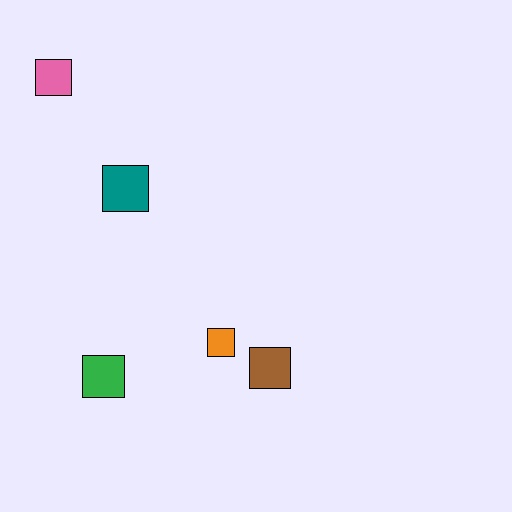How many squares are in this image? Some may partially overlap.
There are 5 squares.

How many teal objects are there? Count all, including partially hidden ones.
There is 1 teal object.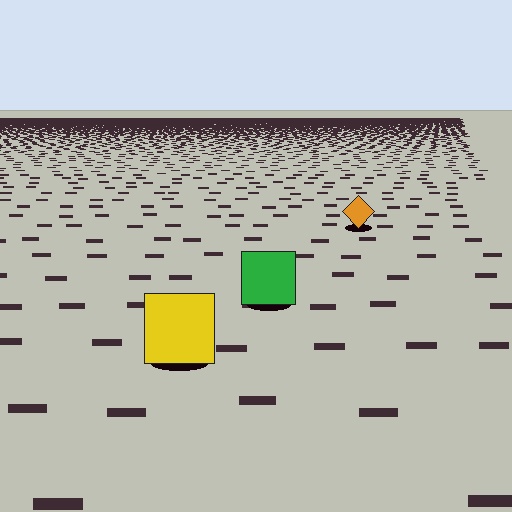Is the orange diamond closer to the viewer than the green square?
No. The green square is closer — you can tell from the texture gradient: the ground texture is coarser near it.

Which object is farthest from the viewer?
The orange diamond is farthest from the viewer. It appears smaller and the ground texture around it is denser.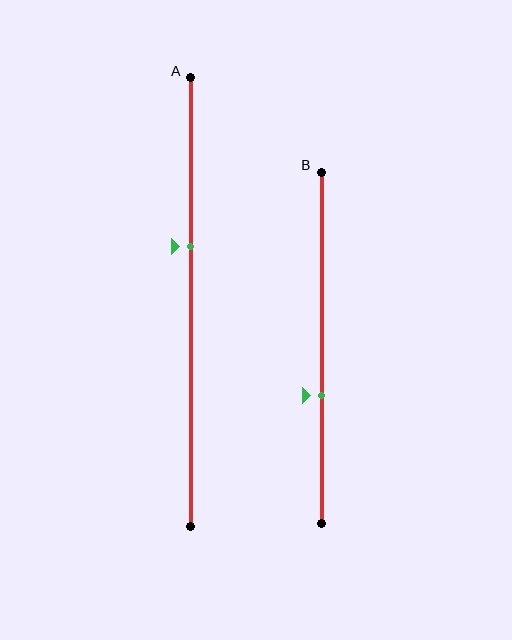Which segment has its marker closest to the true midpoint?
Segment A has its marker closest to the true midpoint.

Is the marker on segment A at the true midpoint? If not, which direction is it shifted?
No, the marker on segment A is shifted upward by about 13% of the segment length.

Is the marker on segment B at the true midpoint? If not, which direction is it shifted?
No, the marker on segment B is shifted downward by about 14% of the segment length.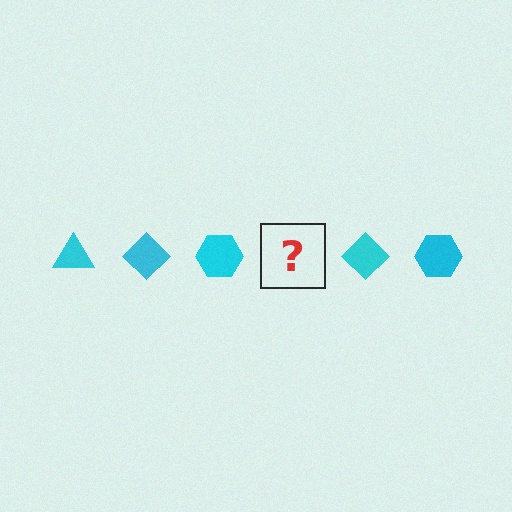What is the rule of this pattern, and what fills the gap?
The rule is that the pattern cycles through triangle, diamond, hexagon shapes in cyan. The gap should be filled with a cyan triangle.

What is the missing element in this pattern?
The missing element is a cyan triangle.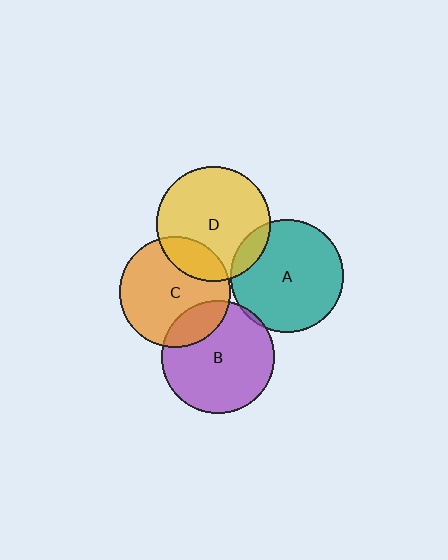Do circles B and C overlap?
Yes.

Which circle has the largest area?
Circle D (yellow).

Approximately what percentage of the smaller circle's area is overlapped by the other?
Approximately 20%.